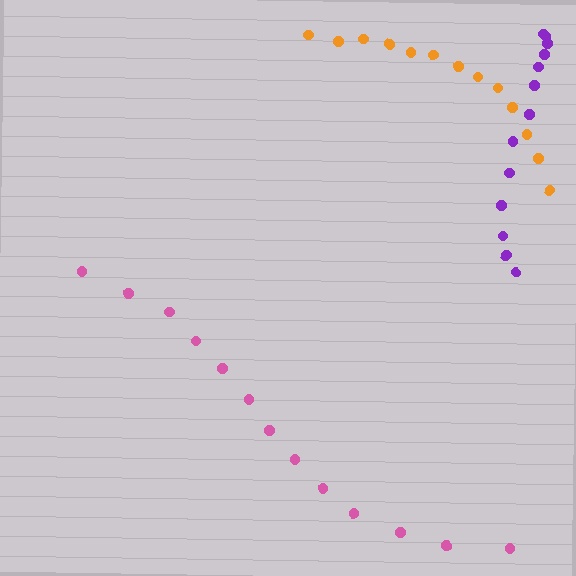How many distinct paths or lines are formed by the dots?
There are 3 distinct paths.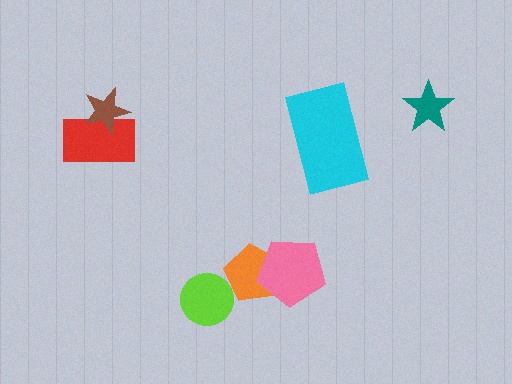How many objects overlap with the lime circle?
0 objects overlap with the lime circle.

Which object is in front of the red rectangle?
The brown star is in front of the red rectangle.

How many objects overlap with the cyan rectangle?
0 objects overlap with the cyan rectangle.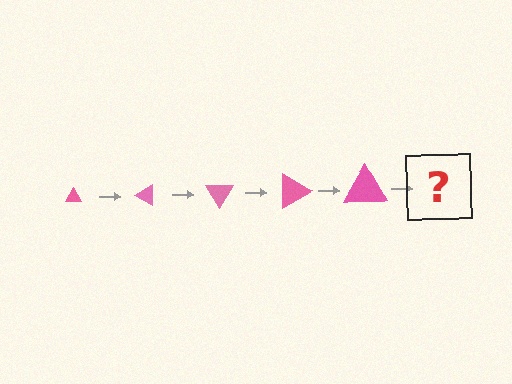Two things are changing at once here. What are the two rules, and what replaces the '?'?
The two rules are that the triangle grows larger each step and it rotates 30 degrees each step. The '?' should be a triangle, larger than the previous one and rotated 150 degrees from the start.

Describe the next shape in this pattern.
It should be a triangle, larger than the previous one and rotated 150 degrees from the start.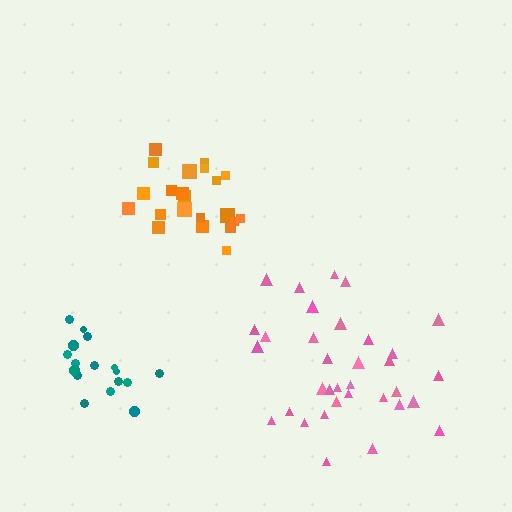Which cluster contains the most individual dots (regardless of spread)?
Pink (34).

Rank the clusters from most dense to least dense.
teal, orange, pink.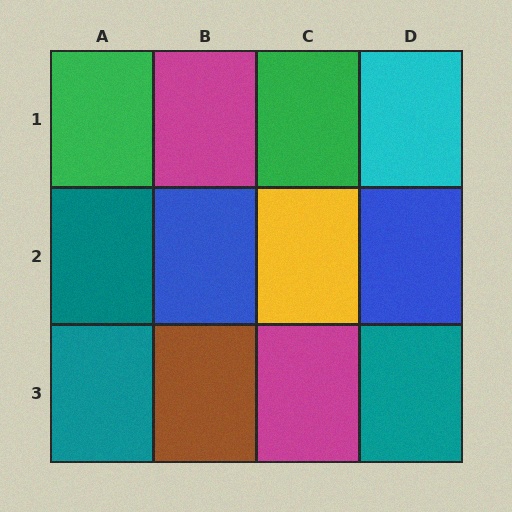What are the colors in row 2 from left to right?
Teal, blue, yellow, blue.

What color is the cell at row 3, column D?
Teal.